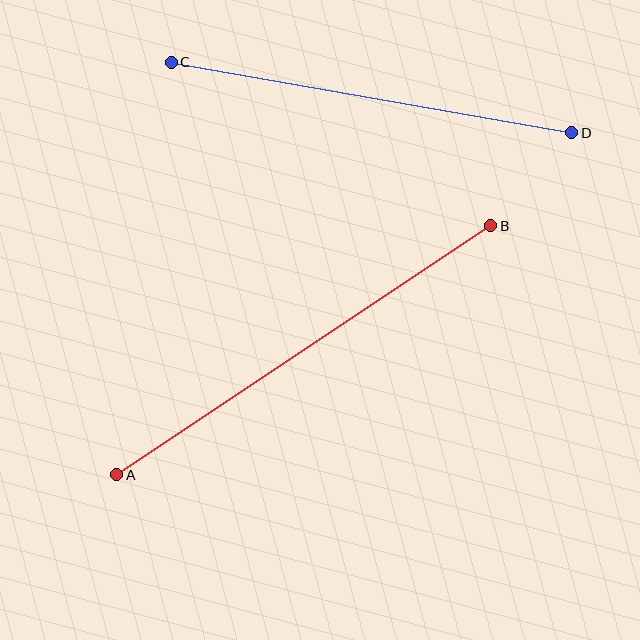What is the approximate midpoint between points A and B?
The midpoint is at approximately (304, 350) pixels.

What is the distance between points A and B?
The distance is approximately 449 pixels.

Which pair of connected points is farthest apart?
Points A and B are farthest apart.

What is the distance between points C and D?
The distance is approximately 407 pixels.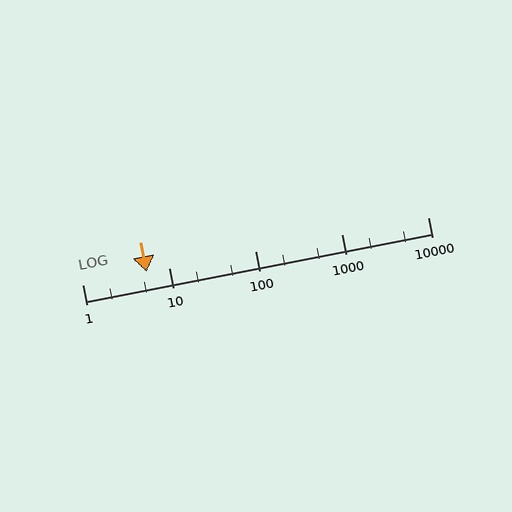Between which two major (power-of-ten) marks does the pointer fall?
The pointer is between 1 and 10.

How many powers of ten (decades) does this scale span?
The scale spans 4 decades, from 1 to 10000.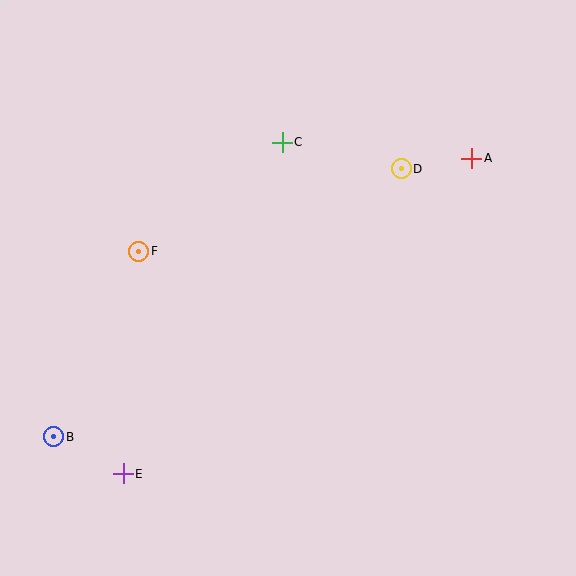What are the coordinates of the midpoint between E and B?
The midpoint between E and B is at (88, 455).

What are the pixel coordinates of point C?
Point C is at (282, 142).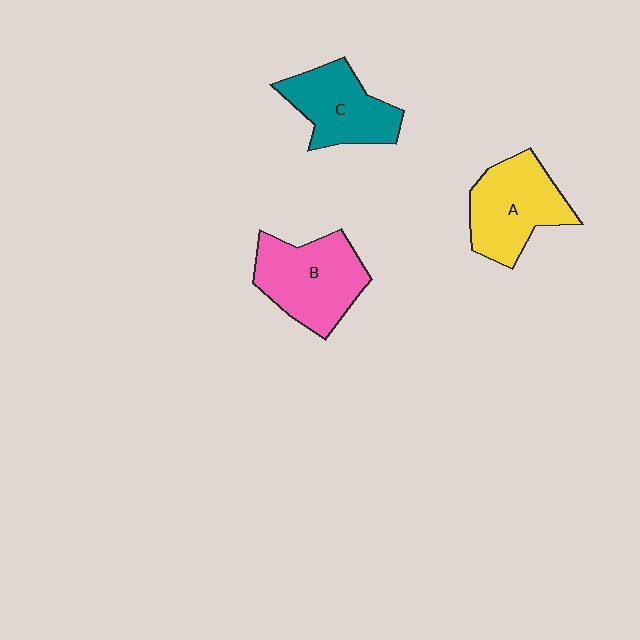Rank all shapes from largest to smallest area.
From largest to smallest: B (pink), A (yellow), C (teal).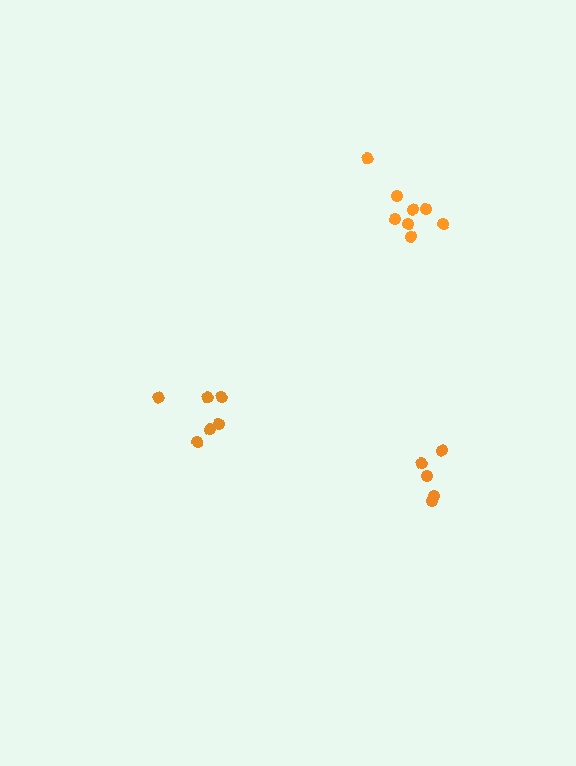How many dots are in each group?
Group 1: 8 dots, Group 2: 6 dots, Group 3: 5 dots (19 total).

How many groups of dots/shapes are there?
There are 3 groups.